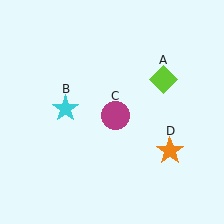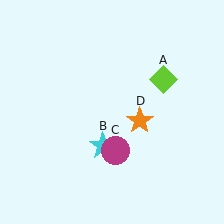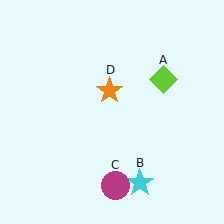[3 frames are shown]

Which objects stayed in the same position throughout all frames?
Lime diamond (object A) remained stationary.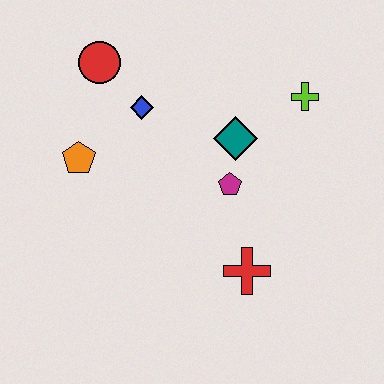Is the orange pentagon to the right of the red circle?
No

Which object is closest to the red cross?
The magenta pentagon is closest to the red cross.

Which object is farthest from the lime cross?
The orange pentagon is farthest from the lime cross.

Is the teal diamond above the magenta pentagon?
Yes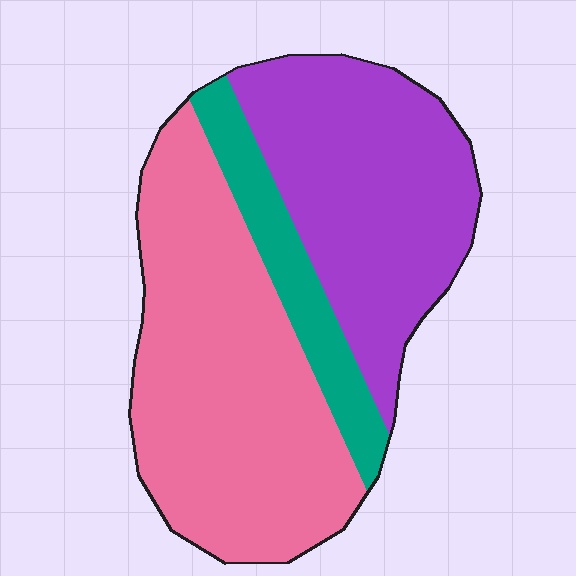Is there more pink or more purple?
Pink.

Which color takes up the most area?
Pink, at roughly 50%.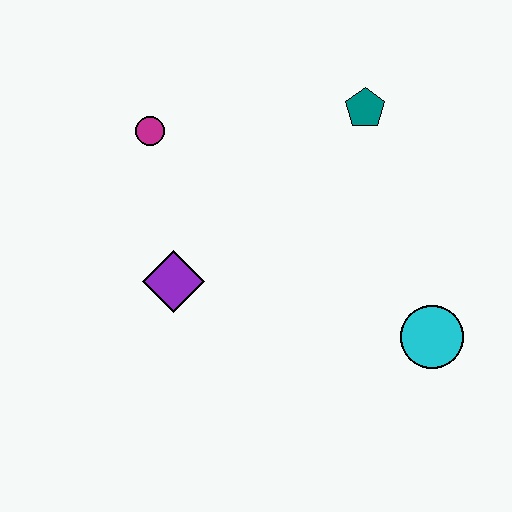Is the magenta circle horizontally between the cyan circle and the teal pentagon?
No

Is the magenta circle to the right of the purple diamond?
No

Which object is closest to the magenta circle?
The purple diamond is closest to the magenta circle.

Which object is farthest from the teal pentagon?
The purple diamond is farthest from the teal pentagon.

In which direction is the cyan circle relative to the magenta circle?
The cyan circle is to the right of the magenta circle.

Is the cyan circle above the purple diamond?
No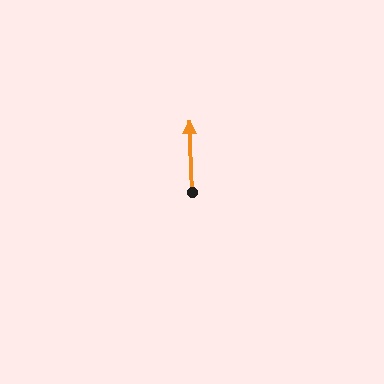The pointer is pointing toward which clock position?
Roughly 12 o'clock.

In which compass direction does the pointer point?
North.